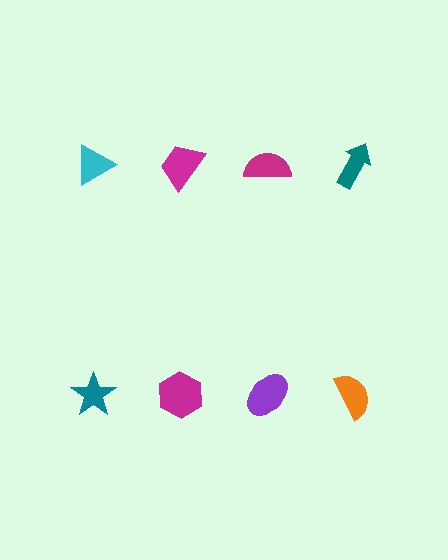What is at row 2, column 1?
A teal star.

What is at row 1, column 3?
A magenta semicircle.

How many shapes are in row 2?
4 shapes.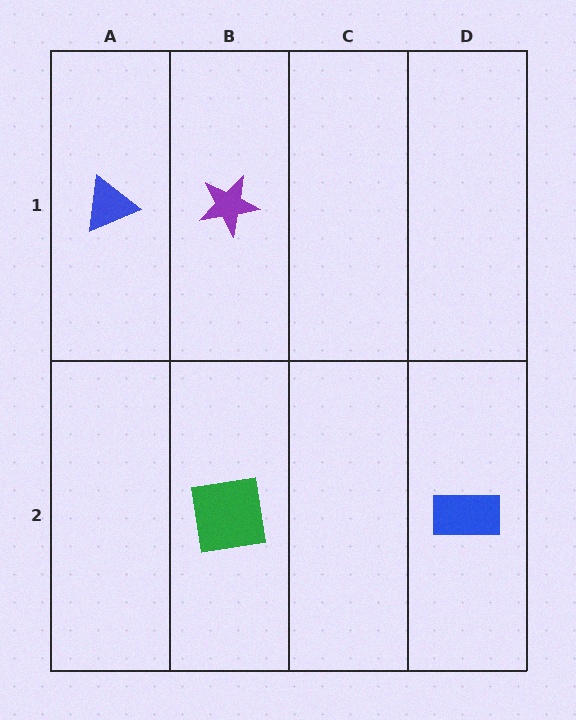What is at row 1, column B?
A purple star.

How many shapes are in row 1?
2 shapes.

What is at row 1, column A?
A blue triangle.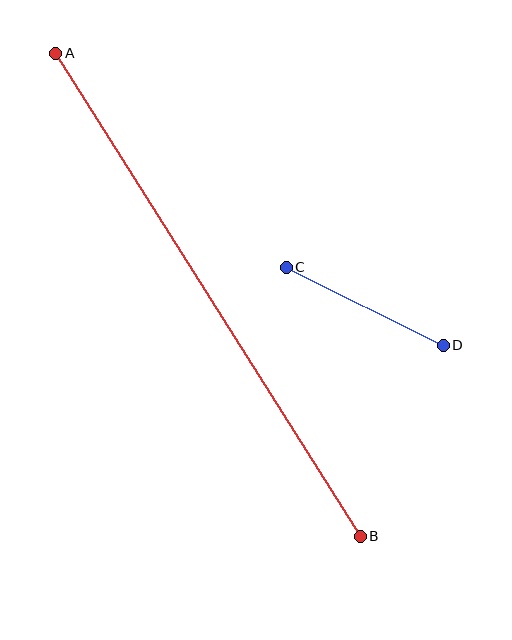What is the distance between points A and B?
The distance is approximately 571 pixels.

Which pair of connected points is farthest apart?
Points A and B are farthest apart.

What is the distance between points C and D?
The distance is approximately 175 pixels.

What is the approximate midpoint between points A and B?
The midpoint is at approximately (208, 295) pixels.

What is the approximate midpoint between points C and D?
The midpoint is at approximately (365, 306) pixels.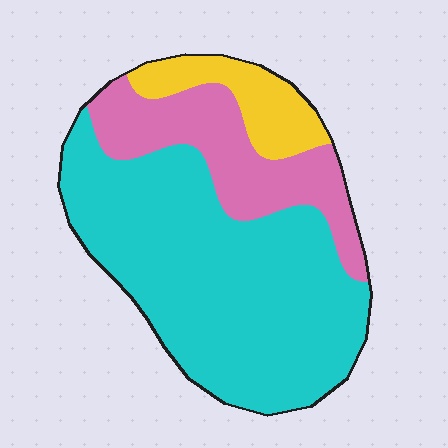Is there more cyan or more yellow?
Cyan.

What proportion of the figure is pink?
Pink takes up less than a quarter of the figure.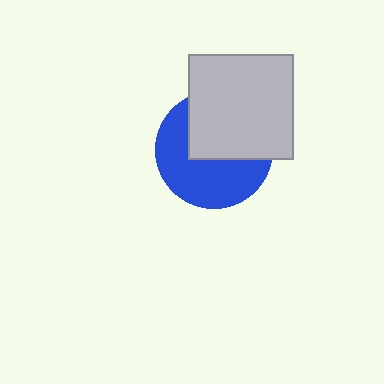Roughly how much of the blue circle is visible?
About half of it is visible (roughly 54%).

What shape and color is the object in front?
The object in front is a light gray square.